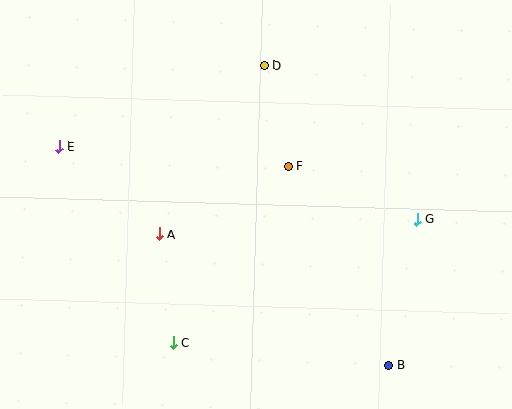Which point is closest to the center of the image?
Point F at (288, 166) is closest to the center.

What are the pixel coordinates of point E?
Point E is at (59, 146).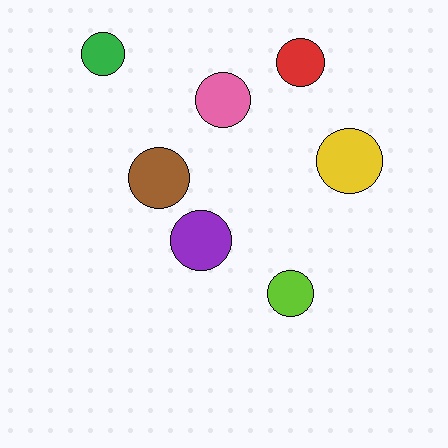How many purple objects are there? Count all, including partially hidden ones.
There is 1 purple object.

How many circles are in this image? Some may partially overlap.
There are 7 circles.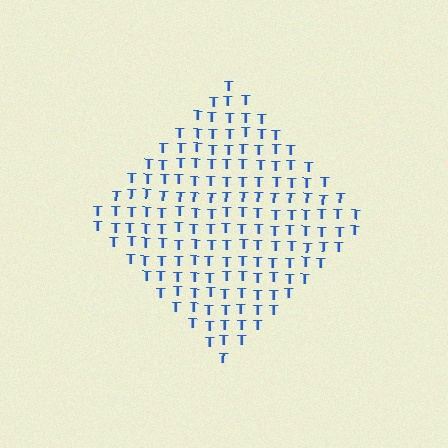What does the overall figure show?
The overall figure shows a diamond.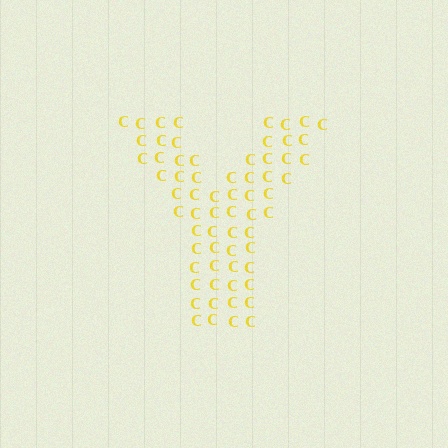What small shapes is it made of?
It is made of small letter C's.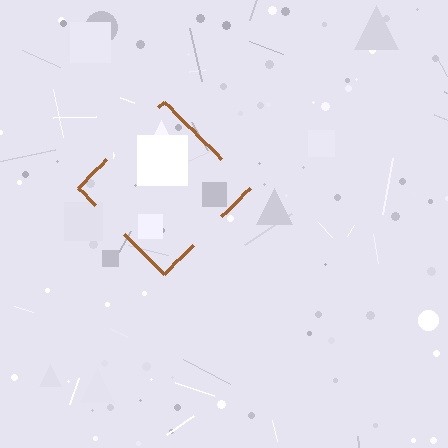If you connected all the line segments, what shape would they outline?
They would outline a diamond.